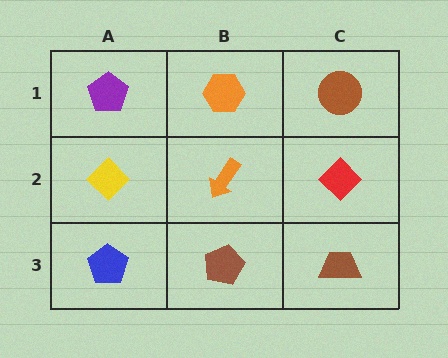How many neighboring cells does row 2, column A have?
3.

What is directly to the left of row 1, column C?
An orange hexagon.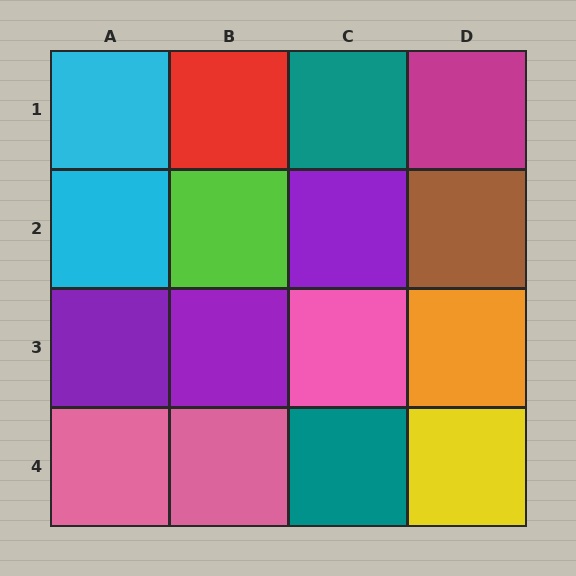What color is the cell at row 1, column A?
Cyan.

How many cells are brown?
1 cell is brown.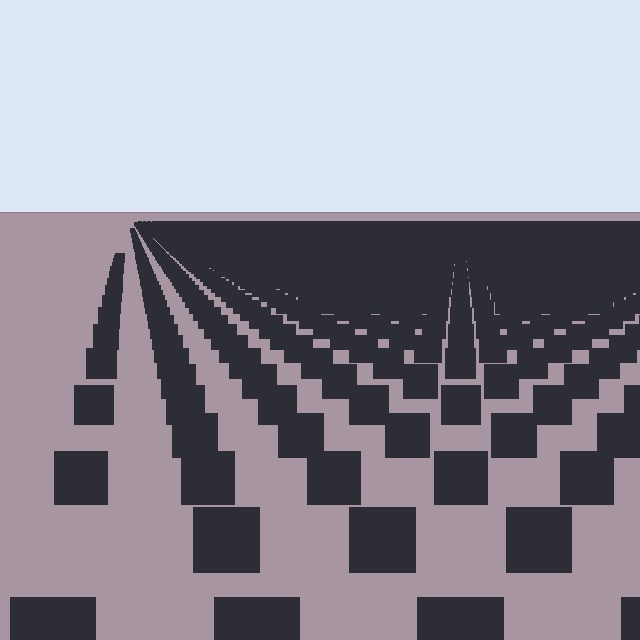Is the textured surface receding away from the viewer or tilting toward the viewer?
The surface is receding away from the viewer. Texture elements get smaller and denser toward the top.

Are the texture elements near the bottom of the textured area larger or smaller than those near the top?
Larger. Near the bottom, elements are closer to the viewer and appear at a bigger on-screen size.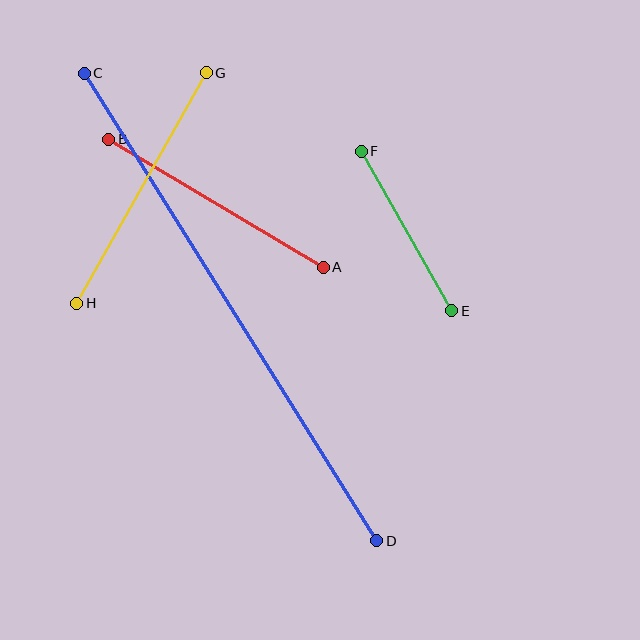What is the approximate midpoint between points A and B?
The midpoint is at approximately (216, 203) pixels.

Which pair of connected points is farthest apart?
Points C and D are farthest apart.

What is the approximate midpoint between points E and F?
The midpoint is at approximately (406, 231) pixels.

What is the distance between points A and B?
The distance is approximately 250 pixels.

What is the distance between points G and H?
The distance is approximately 265 pixels.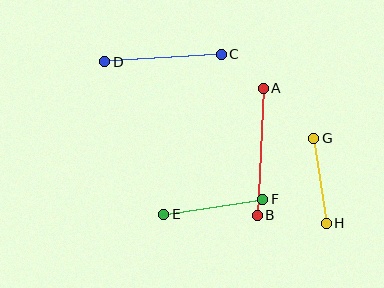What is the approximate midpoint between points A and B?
The midpoint is at approximately (260, 152) pixels.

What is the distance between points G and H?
The distance is approximately 86 pixels.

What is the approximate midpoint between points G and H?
The midpoint is at approximately (320, 181) pixels.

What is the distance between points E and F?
The distance is approximately 100 pixels.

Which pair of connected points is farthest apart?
Points A and B are farthest apart.